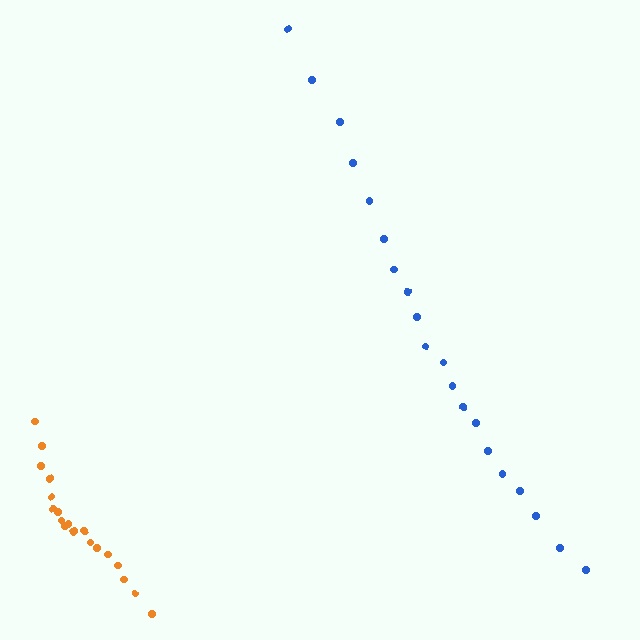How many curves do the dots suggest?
There are 2 distinct paths.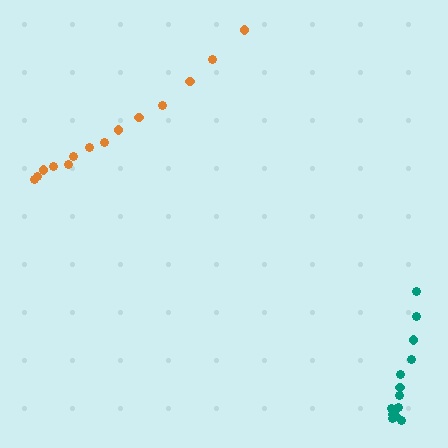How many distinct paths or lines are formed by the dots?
There are 2 distinct paths.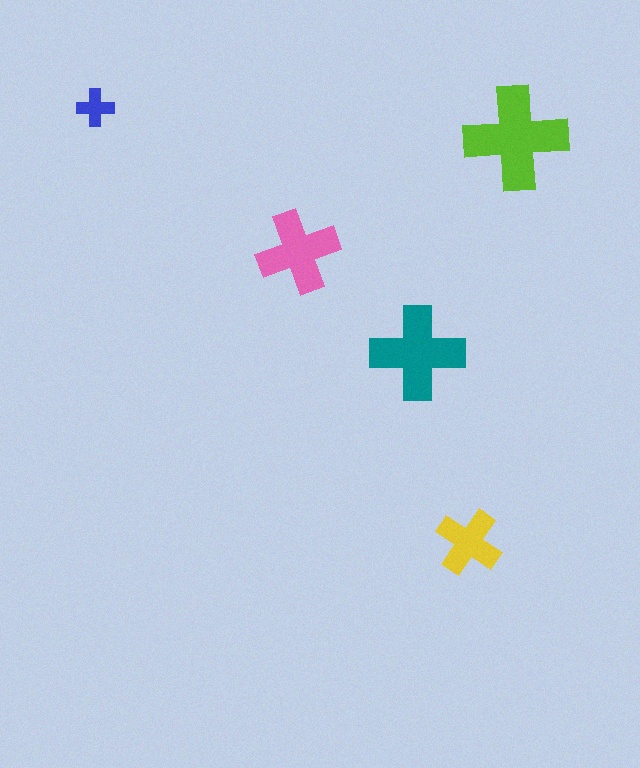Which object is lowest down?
The yellow cross is bottommost.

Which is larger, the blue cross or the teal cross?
The teal one.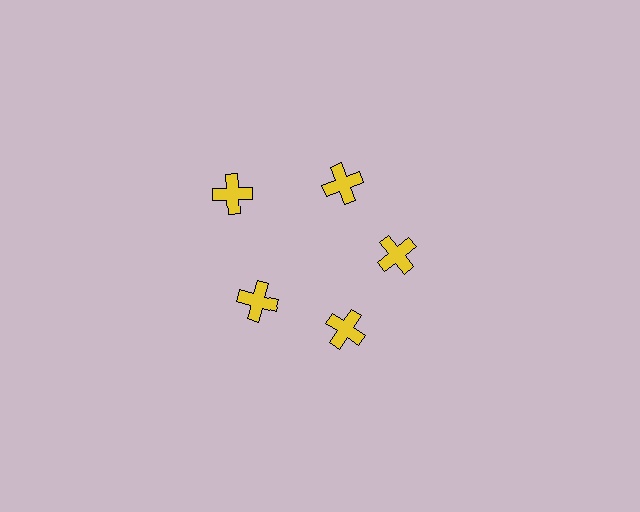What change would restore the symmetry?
The symmetry would be restored by moving it inward, back onto the ring so that all 5 crosses sit at equal angles and equal distance from the center.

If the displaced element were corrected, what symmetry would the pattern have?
It would have 5-fold rotational symmetry — the pattern would map onto itself every 72 degrees.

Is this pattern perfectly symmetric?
No. The 5 yellow crosses are arranged in a ring, but one element near the 10 o'clock position is pushed outward from the center, breaking the 5-fold rotational symmetry.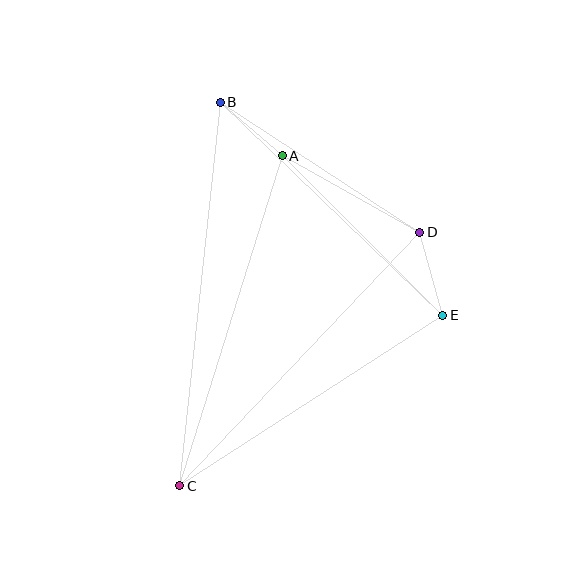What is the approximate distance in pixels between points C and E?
The distance between C and E is approximately 314 pixels.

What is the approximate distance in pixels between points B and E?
The distance between B and E is approximately 308 pixels.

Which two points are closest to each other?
Points A and B are closest to each other.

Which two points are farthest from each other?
Points B and C are farthest from each other.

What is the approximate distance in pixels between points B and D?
The distance between B and D is approximately 238 pixels.